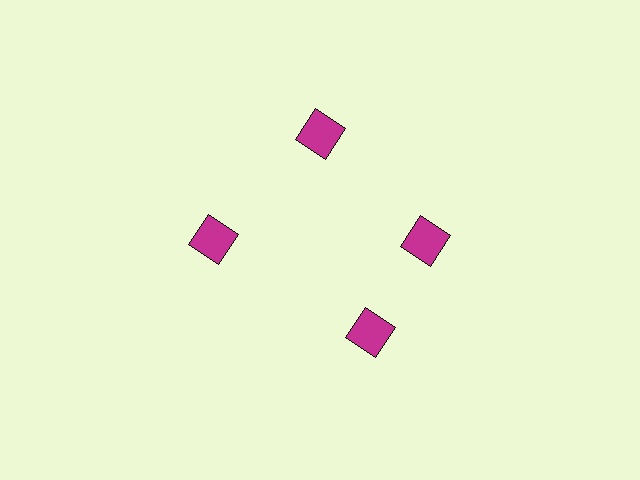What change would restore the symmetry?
The symmetry would be restored by rotating it back into even spacing with its neighbors so that all 4 squares sit at equal angles and equal distance from the center.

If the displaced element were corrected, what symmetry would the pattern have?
It would have 4-fold rotational symmetry — the pattern would map onto itself every 90 degrees.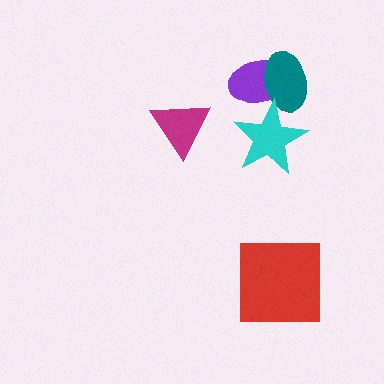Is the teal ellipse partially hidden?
Yes, it is partially covered by another shape.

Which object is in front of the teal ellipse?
The cyan star is in front of the teal ellipse.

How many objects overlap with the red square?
0 objects overlap with the red square.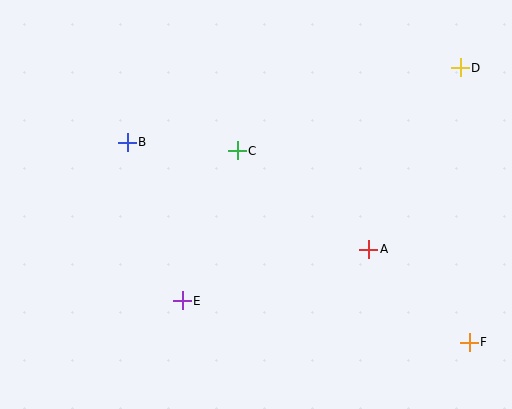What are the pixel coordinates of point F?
Point F is at (469, 342).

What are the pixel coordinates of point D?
Point D is at (460, 68).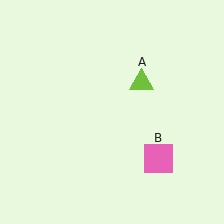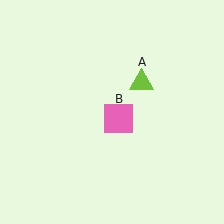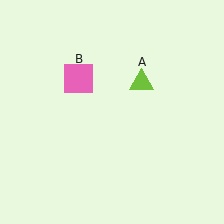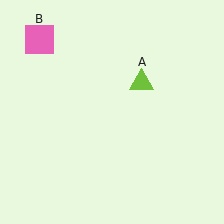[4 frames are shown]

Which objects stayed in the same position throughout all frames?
Lime triangle (object A) remained stationary.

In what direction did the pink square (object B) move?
The pink square (object B) moved up and to the left.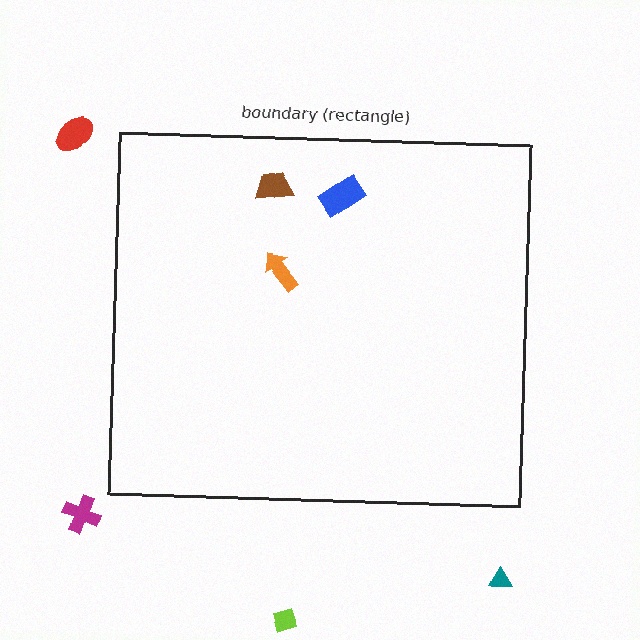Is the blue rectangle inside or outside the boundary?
Inside.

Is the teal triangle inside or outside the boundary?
Outside.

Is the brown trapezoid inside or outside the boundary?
Inside.